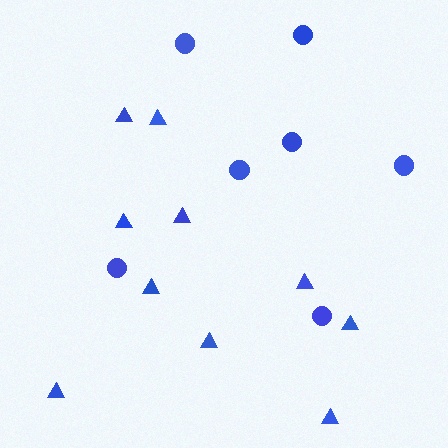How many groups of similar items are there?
There are 2 groups: one group of circles (7) and one group of triangles (10).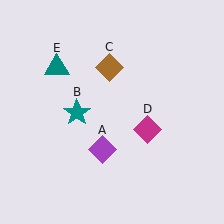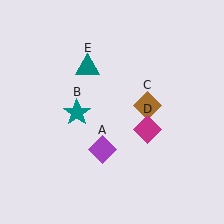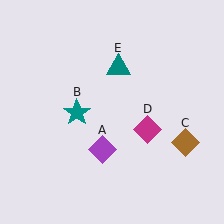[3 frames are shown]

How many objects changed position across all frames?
2 objects changed position: brown diamond (object C), teal triangle (object E).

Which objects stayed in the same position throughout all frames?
Purple diamond (object A) and teal star (object B) and magenta diamond (object D) remained stationary.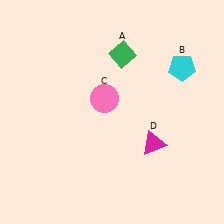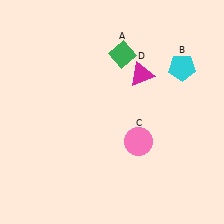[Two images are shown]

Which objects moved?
The objects that moved are: the pink circle (C), the magenta triangle (D).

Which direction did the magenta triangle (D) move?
The magenta triangle (D) moved up.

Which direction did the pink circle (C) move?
The pink circle (C) moved down.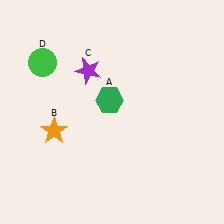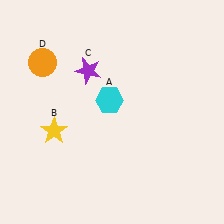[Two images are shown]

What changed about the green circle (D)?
In Image 1, D is green. In Image 2, it changed to orange.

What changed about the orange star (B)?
In Image 1, B is orange. In Image 2, it changed to yellow.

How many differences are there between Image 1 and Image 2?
There are 3 differences between the two images.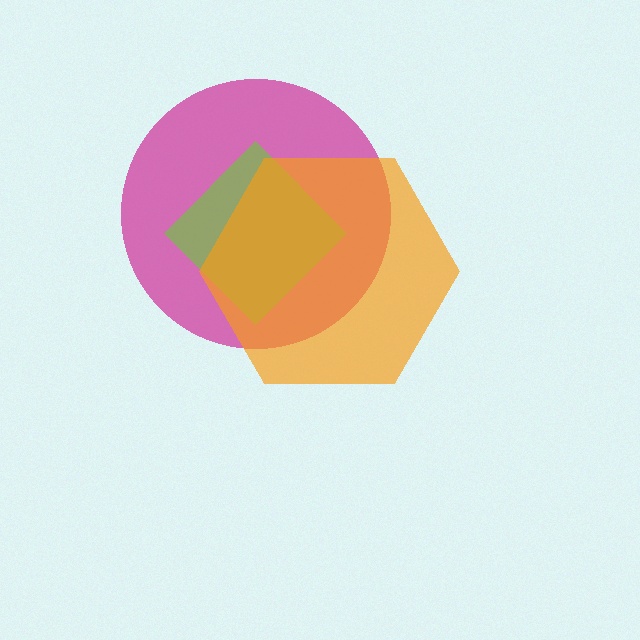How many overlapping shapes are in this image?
There are 3 overlapping shapes in the image.